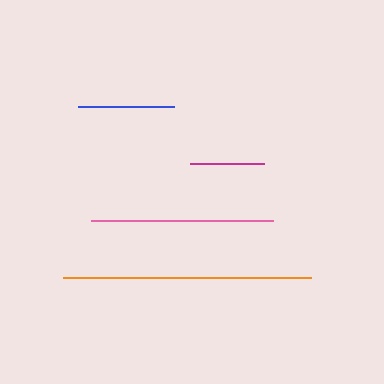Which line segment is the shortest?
The magenta line is the shortest at approximately 74 pixels.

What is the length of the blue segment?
The blue segment is approximately 96 pixels long.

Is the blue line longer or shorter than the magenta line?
The blue line is longer than the magenta line.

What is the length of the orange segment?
The orange segment is approximately 248 pixels long.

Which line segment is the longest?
The orange line is the longest at approximately 248 pixels.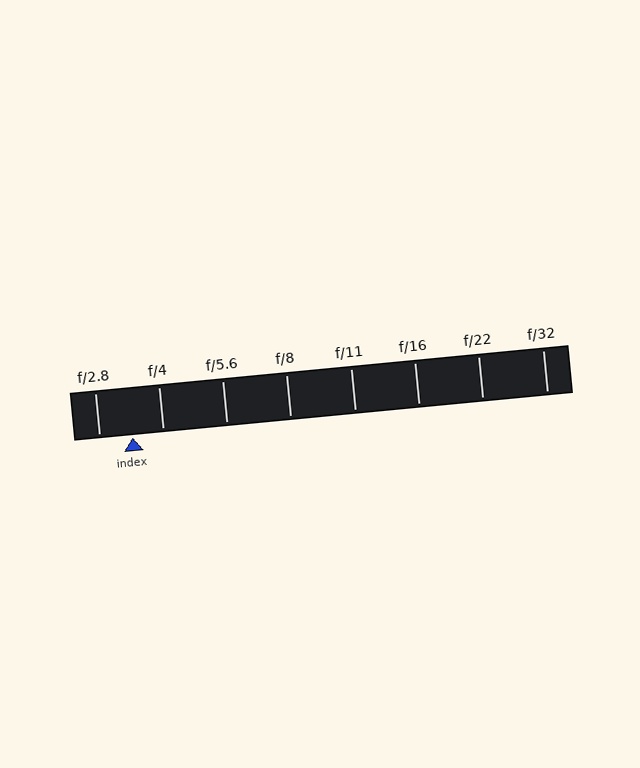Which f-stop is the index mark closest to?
The index mark is closest to f/4.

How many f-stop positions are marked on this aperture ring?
There are 8 f-stop positions marked.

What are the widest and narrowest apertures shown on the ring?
The widest aperture shown is f/2.8 and the narrowest is f/32.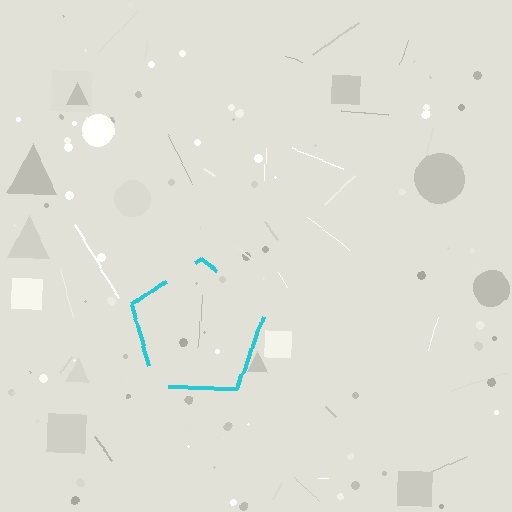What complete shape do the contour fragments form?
The contour fragments form a pentagon.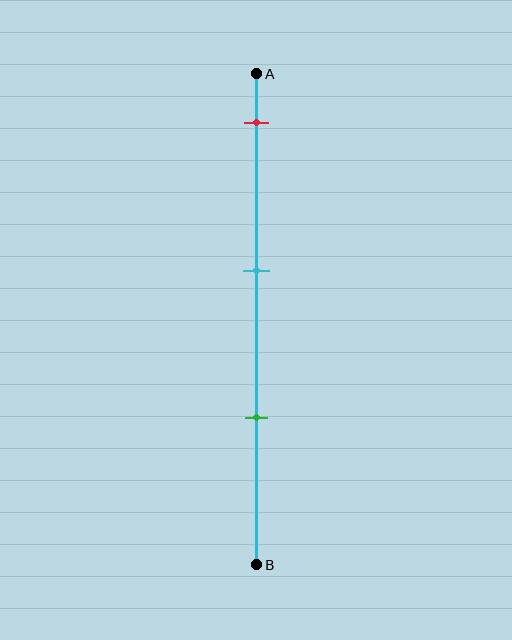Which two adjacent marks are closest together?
The cyan and green marks are the closest adjacent pair.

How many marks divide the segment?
There are 3 marks dividing the segment.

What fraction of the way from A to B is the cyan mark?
The cyan mark is approximately 40% (0.4) of the way from A to B.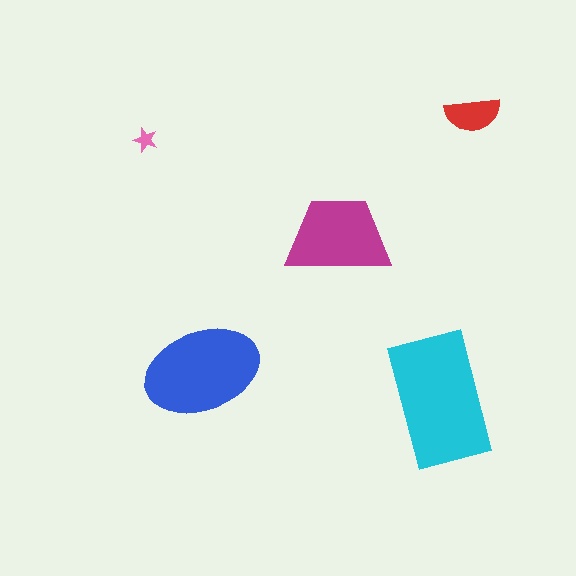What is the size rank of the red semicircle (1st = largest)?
4th.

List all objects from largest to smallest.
The cyan rectangle, the blue ellipse, the magenta trapezoid, the red semicircle, the pink star.